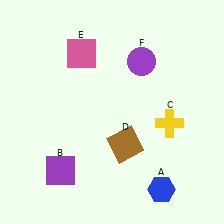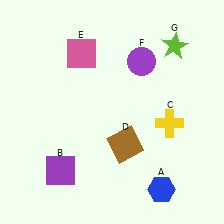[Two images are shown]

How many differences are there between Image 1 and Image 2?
There is 1 difference between the two images.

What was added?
A lime star (G) was added in Image 2.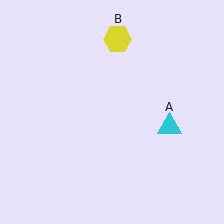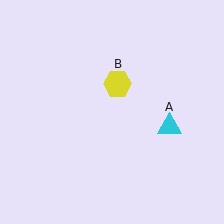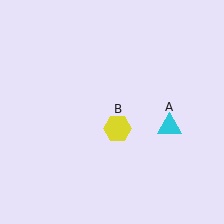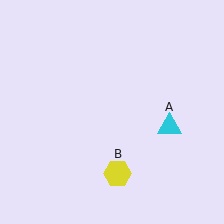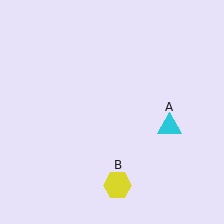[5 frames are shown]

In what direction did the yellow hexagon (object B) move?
The yellow hexagon (object B) moved down.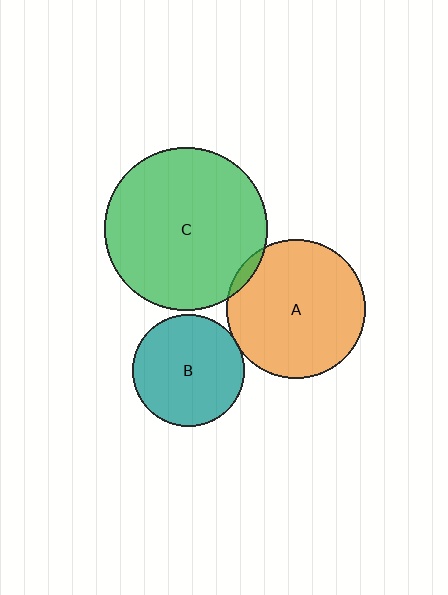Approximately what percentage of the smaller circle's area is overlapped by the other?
Approximately 5%.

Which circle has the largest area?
Circle C (green).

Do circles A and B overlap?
Yes.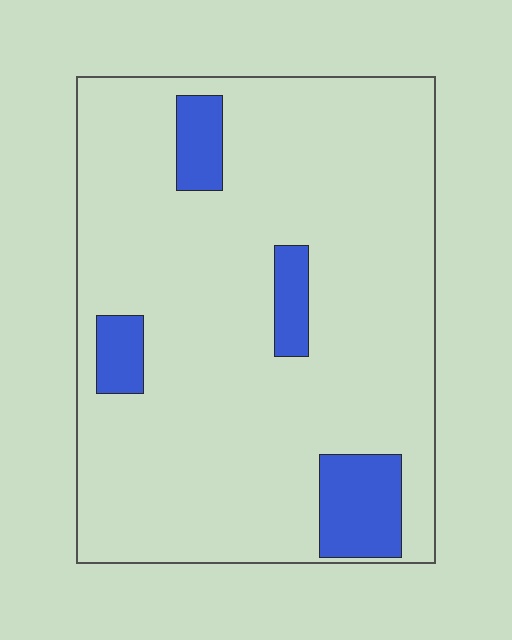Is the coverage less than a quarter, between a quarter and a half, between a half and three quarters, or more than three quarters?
Less than a quarter.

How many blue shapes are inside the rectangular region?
4.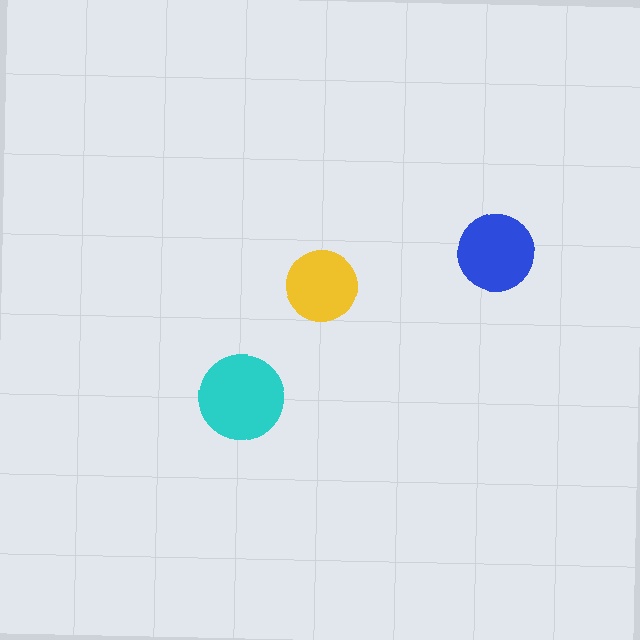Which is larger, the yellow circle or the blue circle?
The blue one.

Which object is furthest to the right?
The blue circle is rightmost.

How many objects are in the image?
There are 3 objects in the image.